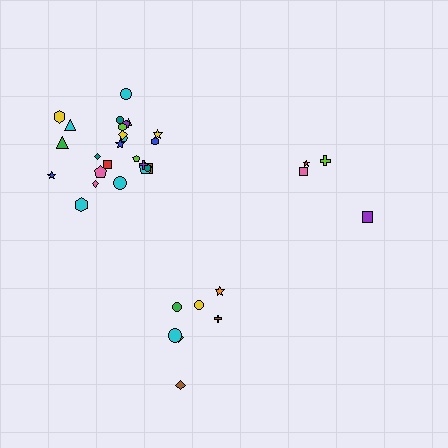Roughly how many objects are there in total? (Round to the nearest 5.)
Roughly 35 objects in total.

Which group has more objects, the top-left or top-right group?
The top-left group.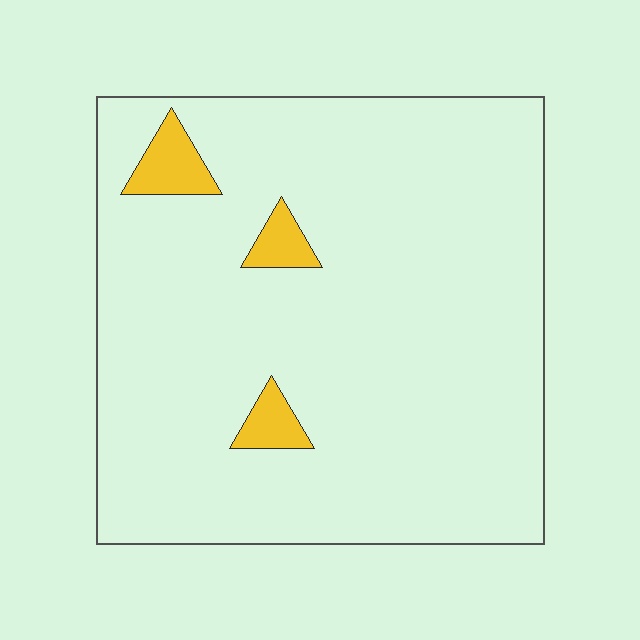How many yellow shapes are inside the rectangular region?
3.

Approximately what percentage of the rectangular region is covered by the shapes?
Approximately 5%.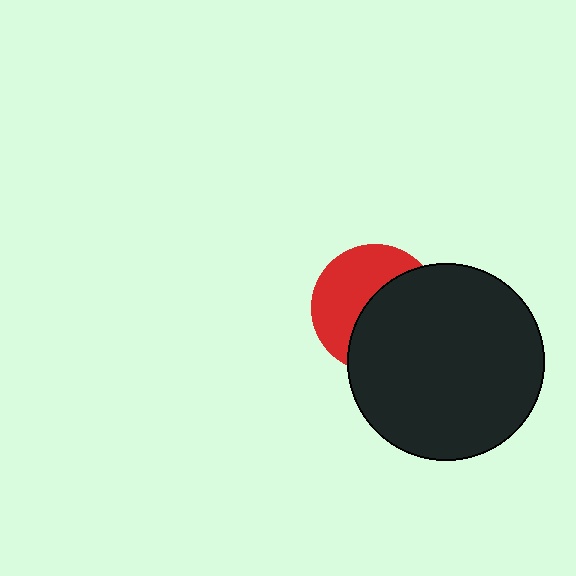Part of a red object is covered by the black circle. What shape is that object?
It is a circle.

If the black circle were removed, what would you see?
You would see the complete red circle.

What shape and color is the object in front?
The object in front is a black circle.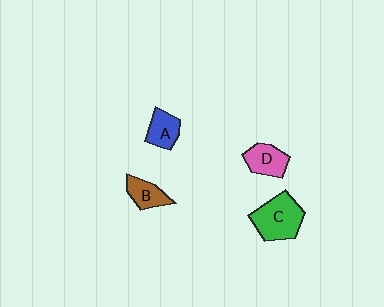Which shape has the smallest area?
Shape B (brown).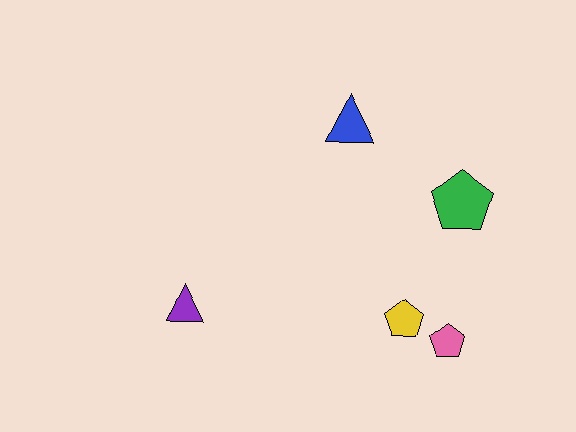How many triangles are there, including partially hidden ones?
There are 2 triangles.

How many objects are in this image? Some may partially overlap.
There are 5 objects.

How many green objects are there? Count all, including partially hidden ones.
There is 1 green object.